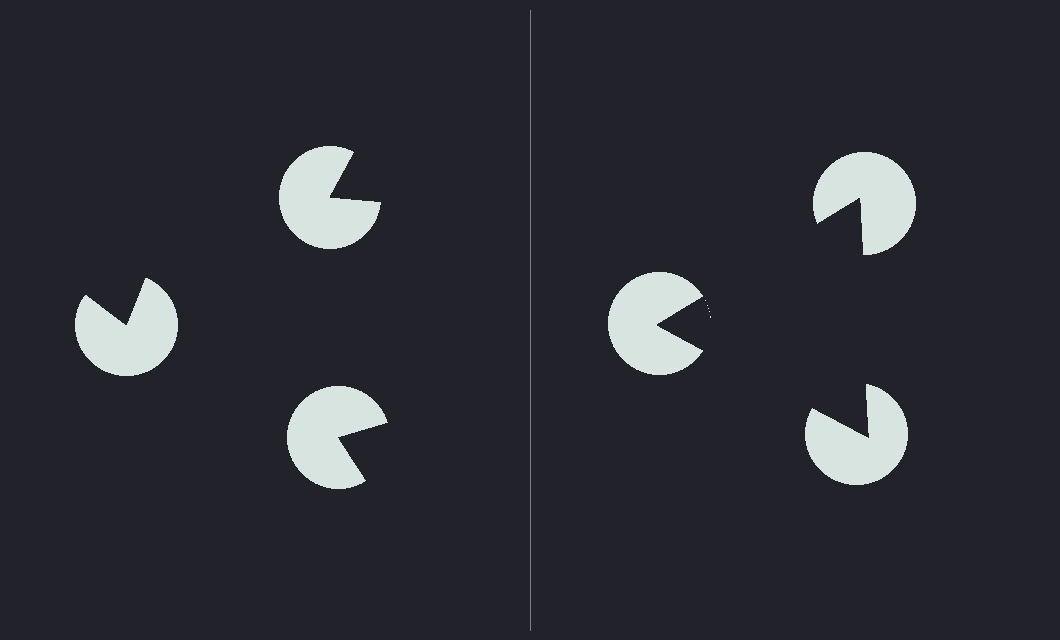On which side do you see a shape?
An illusory triangle appears on the right side. On the left side the wedge cuts are rotated, so no coherent shape forms.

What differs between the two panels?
The pac-man discs are positioned identically on both sides; only the wedge orientations differ. On the right they align to a triangle; on the left they are misaligned.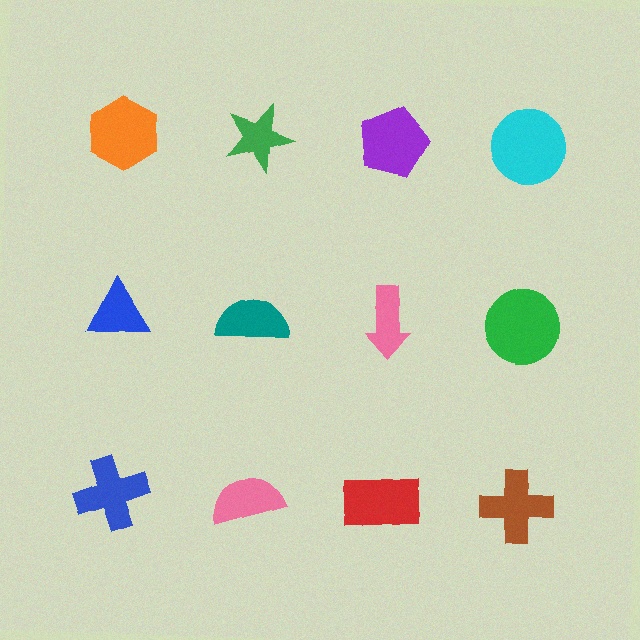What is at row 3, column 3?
A red rectangle.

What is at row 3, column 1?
A blue cross.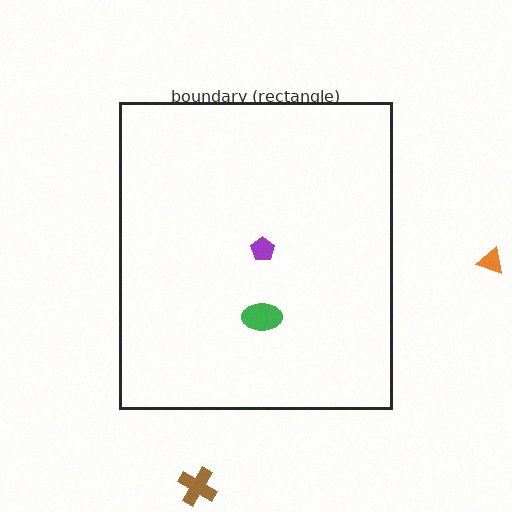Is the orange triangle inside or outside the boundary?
Outside.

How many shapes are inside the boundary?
2 inside, 2 outside.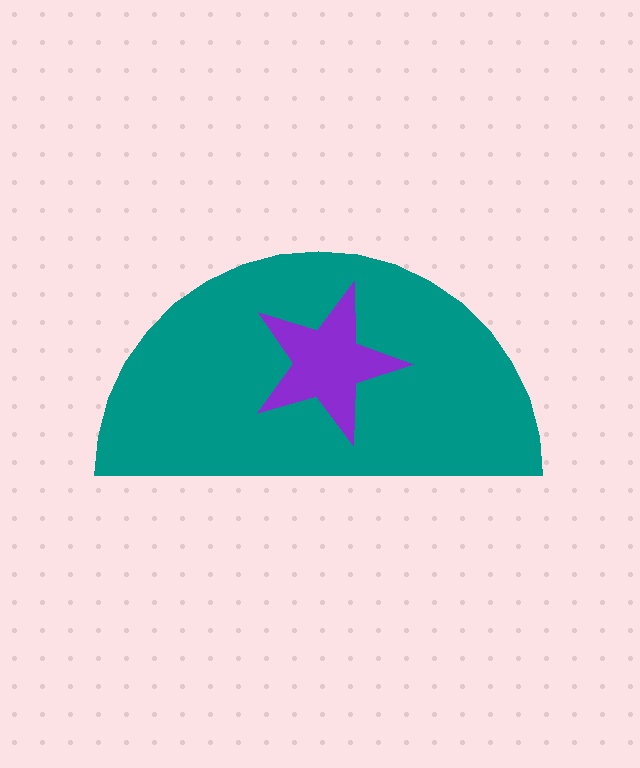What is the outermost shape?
The teal semicircle.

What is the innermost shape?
The purple star.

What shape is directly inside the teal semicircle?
The purple star.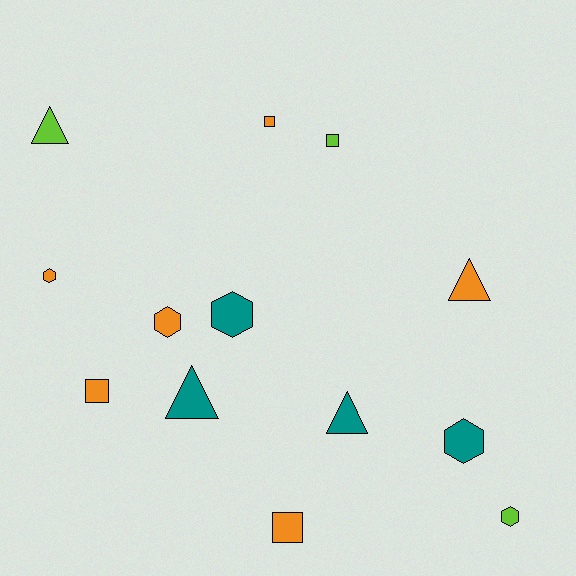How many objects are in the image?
There are 13 objects.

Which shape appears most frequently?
Hexagon, with 5 objects.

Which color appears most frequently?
Orange, with 6 objects.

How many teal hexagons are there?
There are 2 teal hexagons.